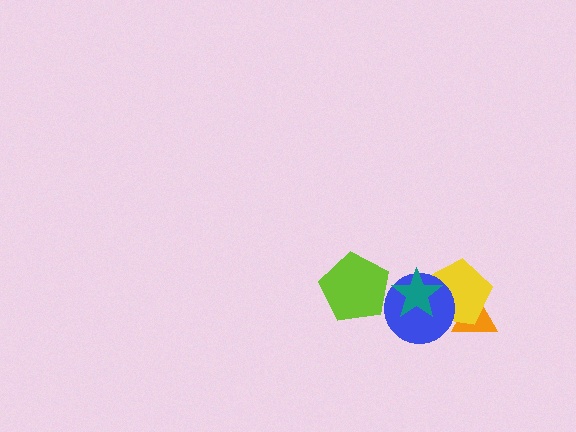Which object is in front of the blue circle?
The teal star is in front of the blue circle.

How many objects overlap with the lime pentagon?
0 objects overlap with the lime pentagon.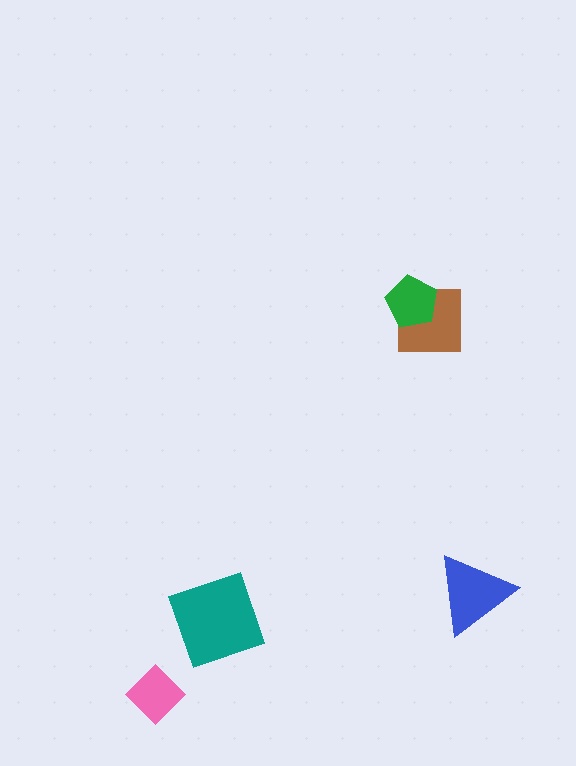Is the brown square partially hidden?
Yes, it is partially covered by another shape.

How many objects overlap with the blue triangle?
0 objects overlap with the blue triangle.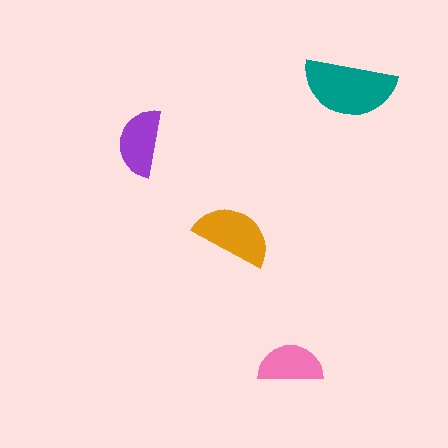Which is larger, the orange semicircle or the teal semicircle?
The teal one.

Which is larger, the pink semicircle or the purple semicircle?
The purple one.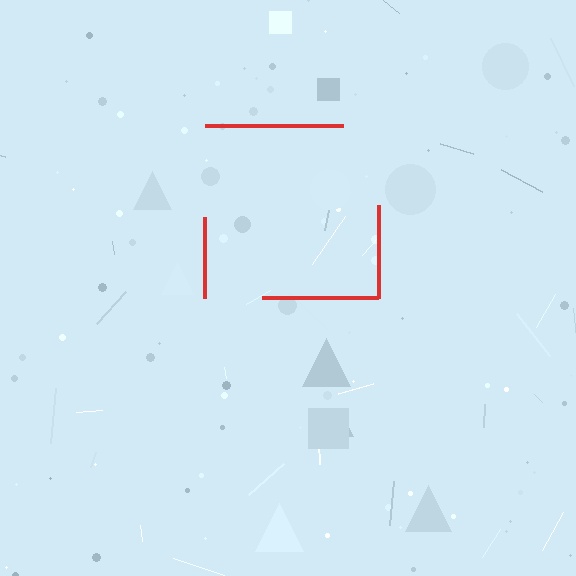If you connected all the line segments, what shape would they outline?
They would outline a square.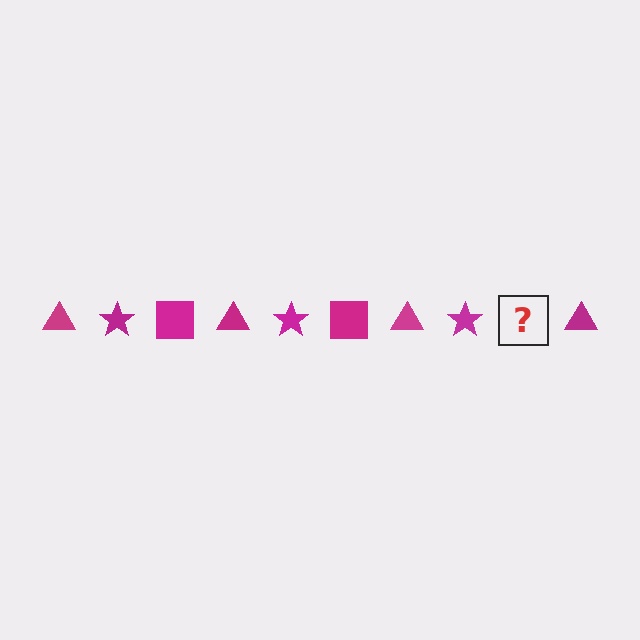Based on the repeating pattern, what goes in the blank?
The blank should be a magenta square.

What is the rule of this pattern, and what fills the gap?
The rule is that the pattern cycles through triangle, star, square shapes in magenta. The gap should be filled with a magenta square.